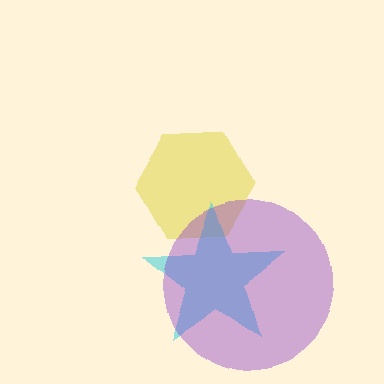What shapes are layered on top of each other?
The layered shapes are: a yellow hexagon, a cyan star, a purple circle.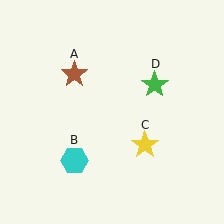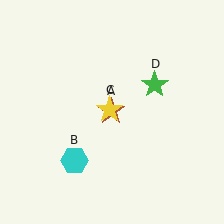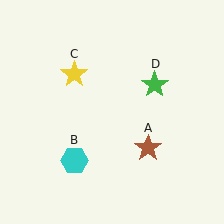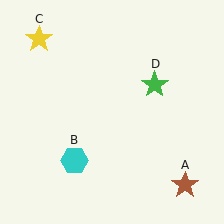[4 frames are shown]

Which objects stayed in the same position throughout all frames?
Cyan hexagon (object B) and green star (object D) remained stationary.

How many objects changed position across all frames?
2 objects changed position: brown star (object A), yellow star (object C).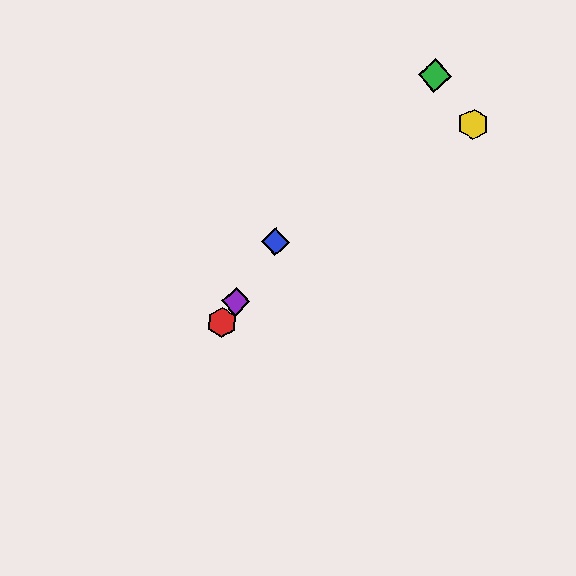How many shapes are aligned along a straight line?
3 shapes (the red hexagon, the blue diamond, the purple diamond) are aligned along a straight line.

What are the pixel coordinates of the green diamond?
The green diamond is at (435, 76).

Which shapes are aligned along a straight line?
The red hexagon, the blue diamond, the purple diamond are aligned along a straight line.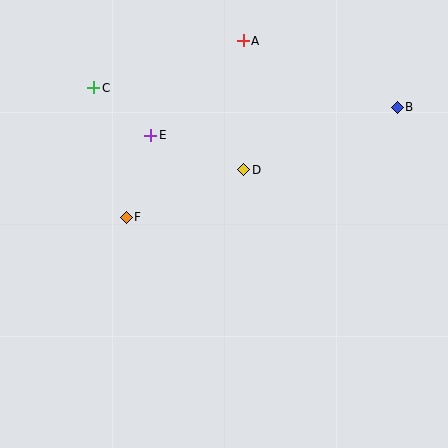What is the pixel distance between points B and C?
The distance between B and C is 304 pixels.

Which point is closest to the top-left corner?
Point C is closest to the top-left corner.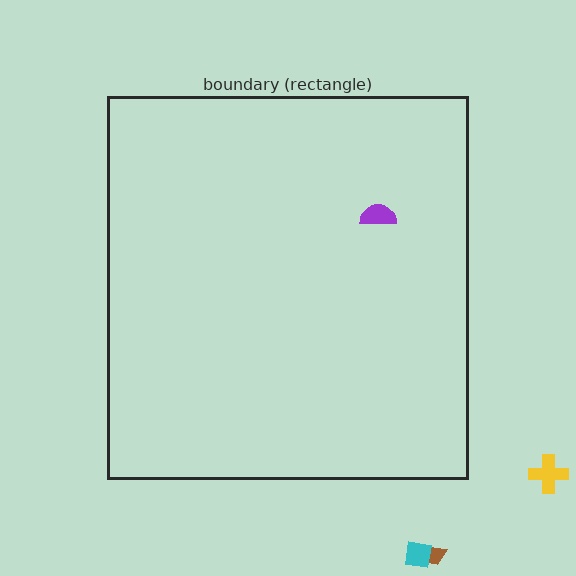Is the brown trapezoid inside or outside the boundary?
Outside.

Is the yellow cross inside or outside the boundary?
Outside.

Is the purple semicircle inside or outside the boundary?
Inside.